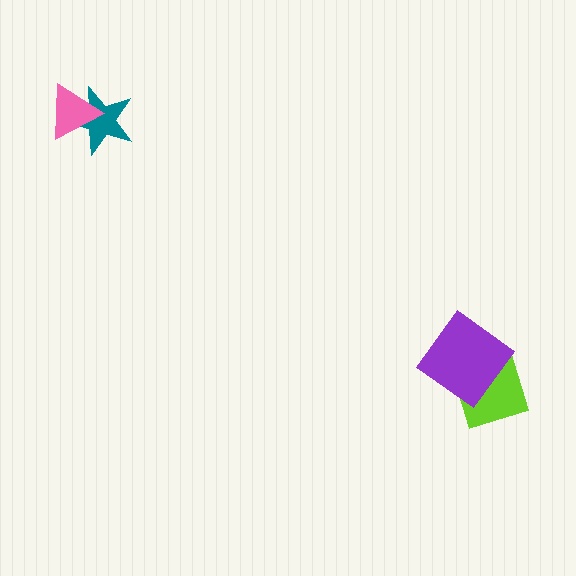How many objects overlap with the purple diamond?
1 object overlaps with the purple diamond.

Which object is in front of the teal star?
The pink triangle is in front of the teal star.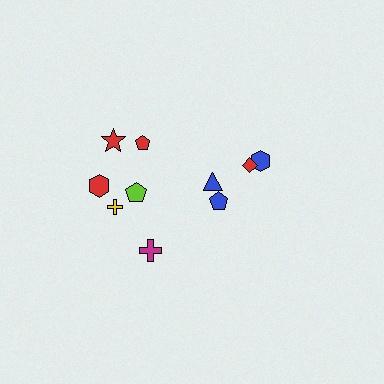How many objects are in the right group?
There are 4 objects.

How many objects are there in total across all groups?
There are 10 objects.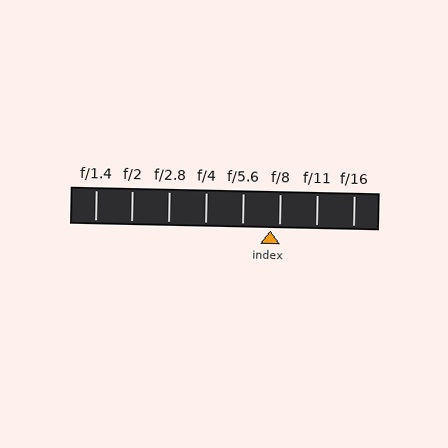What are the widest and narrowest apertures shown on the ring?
The widest aperture shown is f/1.4 and the narrowest is f/16.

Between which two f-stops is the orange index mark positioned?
The index mark is between f/5.6 and f/8.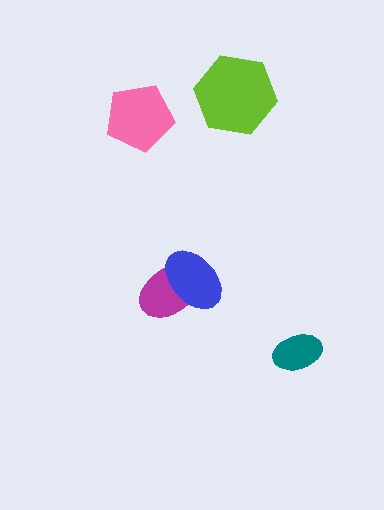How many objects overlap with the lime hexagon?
0 objects overlap with the lime hexagon.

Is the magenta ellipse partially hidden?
Yes, it is partially covered by another shape.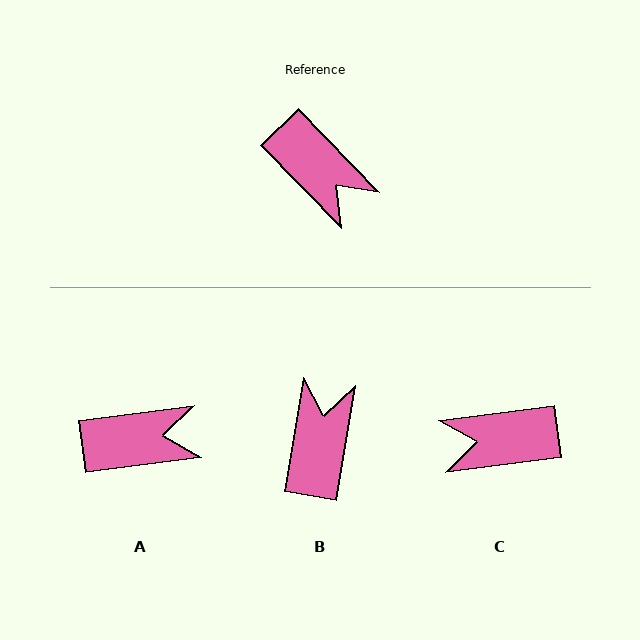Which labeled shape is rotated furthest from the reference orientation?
C, about 127 degrees away.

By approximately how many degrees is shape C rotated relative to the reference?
Approximately 127 degrees clockwise.